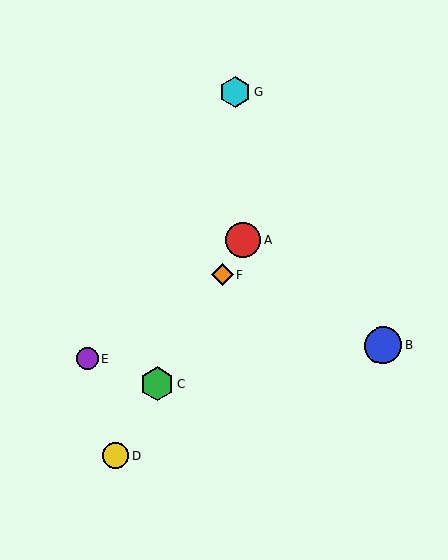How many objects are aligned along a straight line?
4 objects (A, C, D, F) are aligned along a straight line.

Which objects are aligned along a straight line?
Objects A, C, D, F are aligned along a straight line.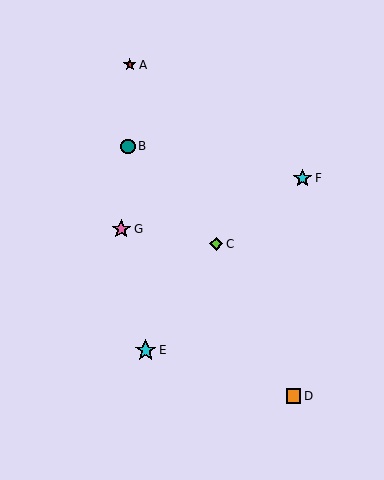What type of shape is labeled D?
Shape D is an orange square.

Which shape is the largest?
The cyan star (labeled E) is the largest.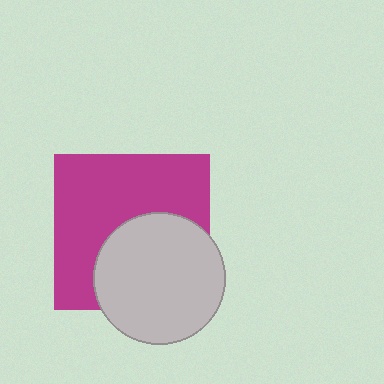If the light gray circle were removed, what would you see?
You would see the complete magenta square.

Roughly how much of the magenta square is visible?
About half of it is visible (roughly 59%).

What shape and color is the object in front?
The object in front is a light gray circle.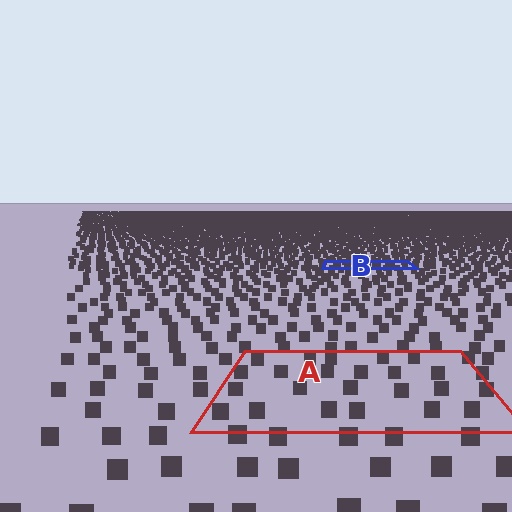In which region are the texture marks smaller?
The texture marks are smaller in region B, because it is farther away.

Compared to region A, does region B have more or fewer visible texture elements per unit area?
Region B has more texture elements per unit area — they are packed more densely because it is farther away.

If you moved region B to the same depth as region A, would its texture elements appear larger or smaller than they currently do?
They would appear larger. At a closer depth, the same texture elements are projected at a bigger on-screen size.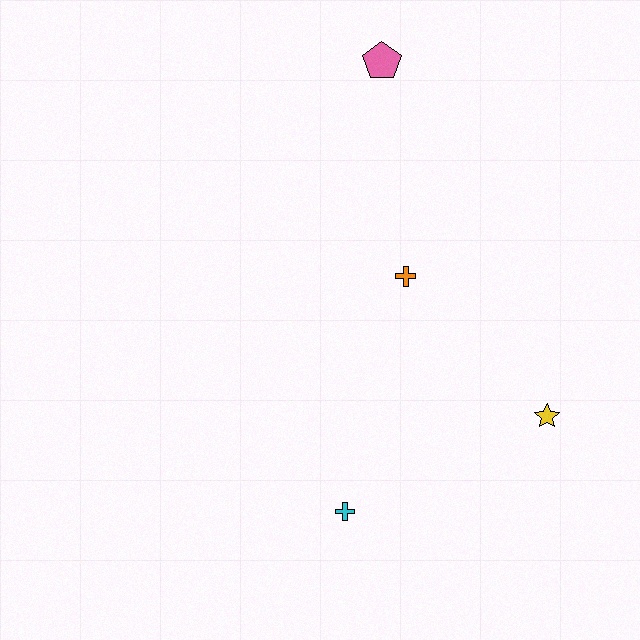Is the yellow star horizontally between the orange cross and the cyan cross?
No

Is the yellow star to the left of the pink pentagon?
No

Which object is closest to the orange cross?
The yellow star is closest to the orange cross.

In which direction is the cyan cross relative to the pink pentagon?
The cyan cross is below the pink pentagon.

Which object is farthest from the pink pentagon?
The cyan cross is farthest from the pink pentagon.